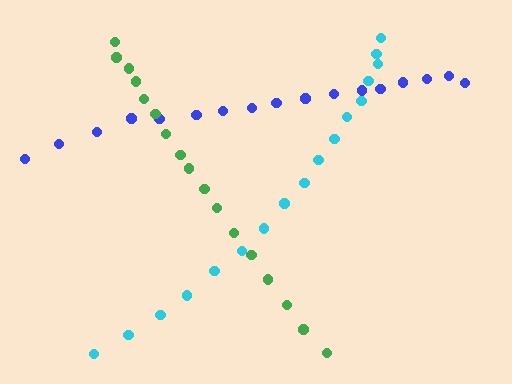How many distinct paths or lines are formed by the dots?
There are 3 distinct paths.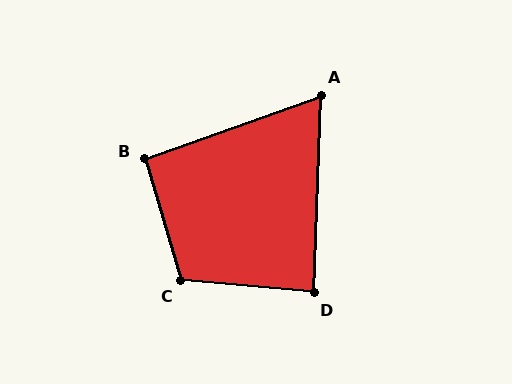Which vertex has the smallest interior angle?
A, at approximately 69 degrees.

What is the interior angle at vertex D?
Approximately 87 degrees (approximately right).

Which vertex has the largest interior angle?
C, at approximately 111 degrees.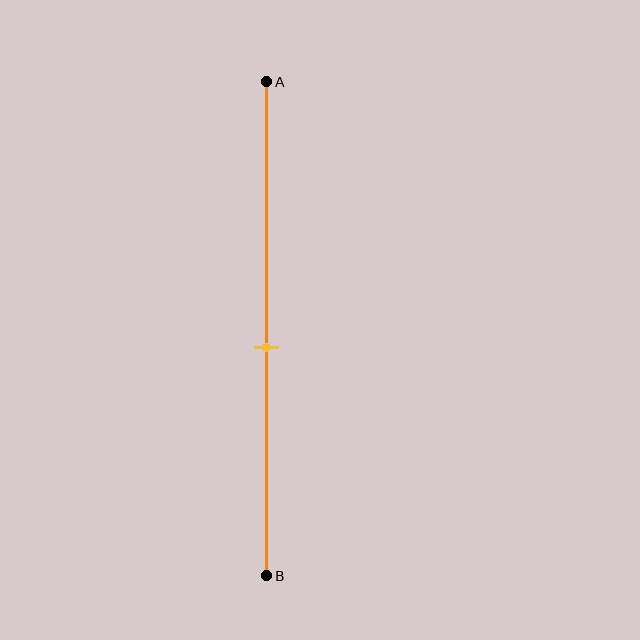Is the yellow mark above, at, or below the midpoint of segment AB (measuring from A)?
The yellow mark is below the midpoint of segment AB.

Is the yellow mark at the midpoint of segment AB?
No, the mark is at about 55% from A, not at the 50% midpoint.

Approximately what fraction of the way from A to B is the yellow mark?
The yellow mark is approximately 55% of the way from A to B.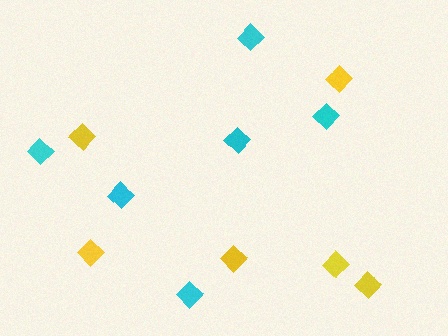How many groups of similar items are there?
There are 2 groups: one group of cyan diamonds (6) and one group of yellow diamonds (6).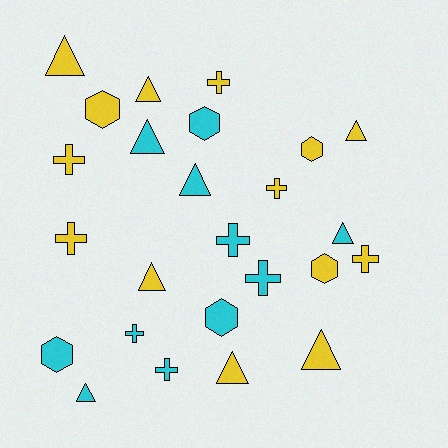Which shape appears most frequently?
Triangle, with 10 objects.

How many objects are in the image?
There are 25 objects.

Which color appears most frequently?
Yellow, with 14 objects.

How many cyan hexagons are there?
There are 3 cyan hexagons.